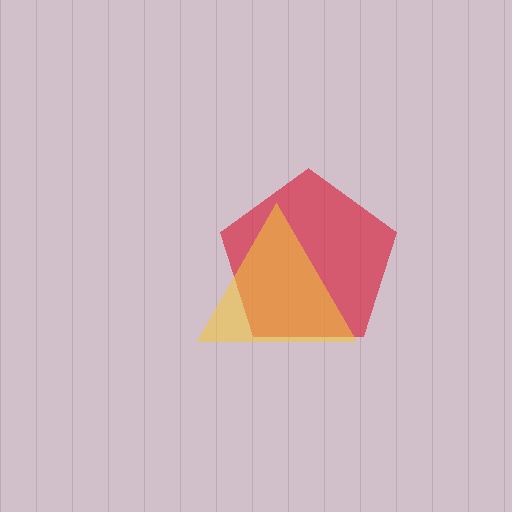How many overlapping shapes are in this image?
There are 2 overlapping shapes in the image.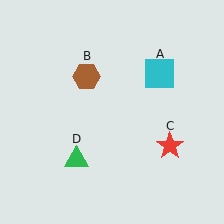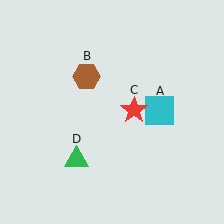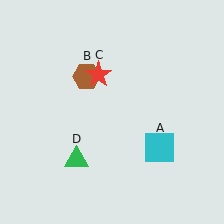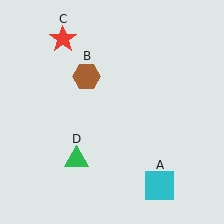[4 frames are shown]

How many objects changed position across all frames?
2 objects changed position: cyan square (object A), red star (object C).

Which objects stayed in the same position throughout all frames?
Brown hexagon (object B) and green triangle (object D) remained stationary.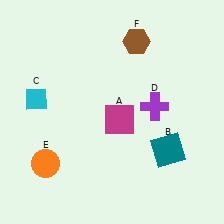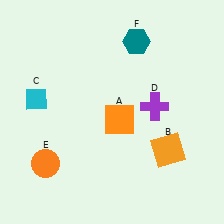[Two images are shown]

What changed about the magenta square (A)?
In Image 1, A is magenta. In Image 2, it changed to orange.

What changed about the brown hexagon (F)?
In Image 1, F is brown. In Image 2, it changed to teal.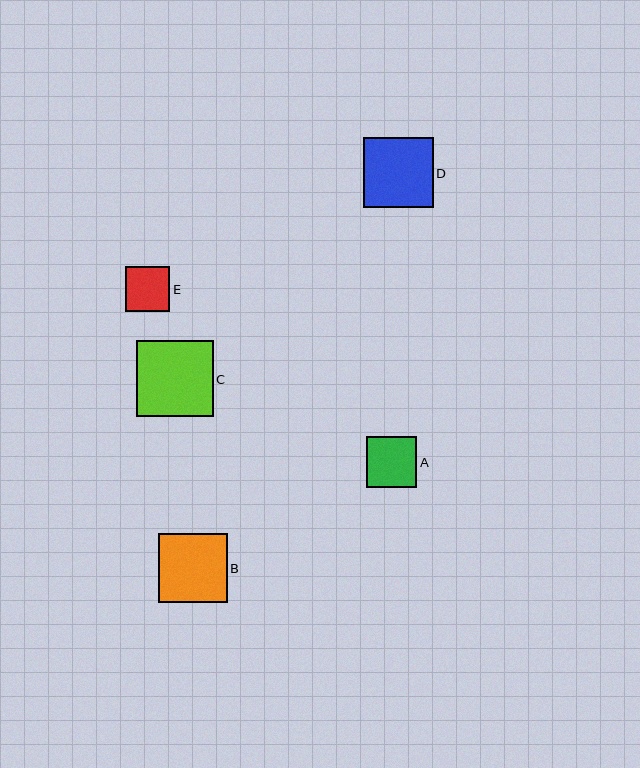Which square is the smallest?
Square E is the smallest with a size of approximately 44 pixels.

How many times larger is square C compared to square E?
Square C is approximately 1.7 times the size of square E.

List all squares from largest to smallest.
From largest to smallest: C, D, B, A, E.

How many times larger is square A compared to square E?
Square A is approximately 1.1 times the size of square E.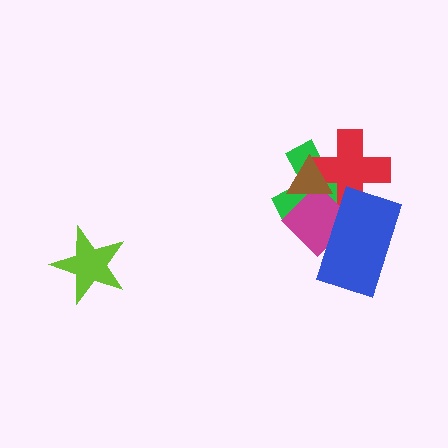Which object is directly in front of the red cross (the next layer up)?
The magenta diamond is directly in front of the red cross.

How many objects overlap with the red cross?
4 objects overlap with the red cross.